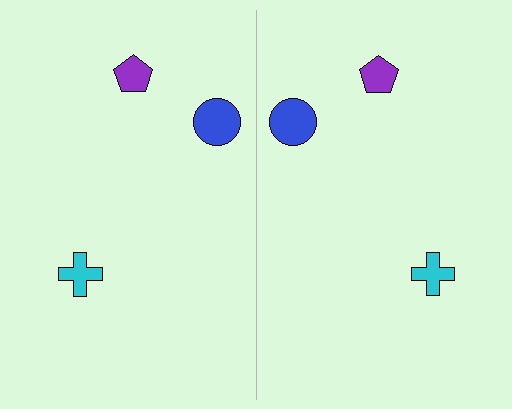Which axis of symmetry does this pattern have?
The pattern has a vertical axis of symmetry running through the center of the image.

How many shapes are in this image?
There are 6 shapes in this image.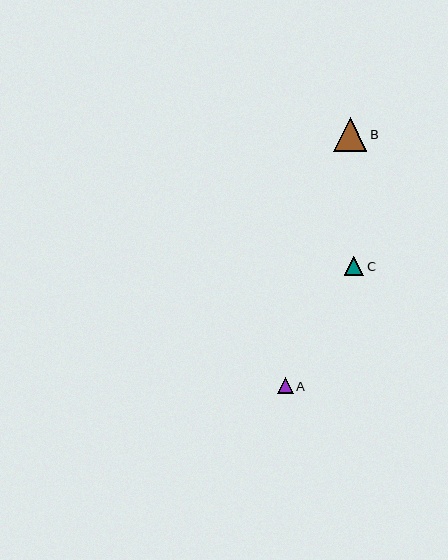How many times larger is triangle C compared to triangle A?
Triangle C is approximately 1.3 times the size of triangle A.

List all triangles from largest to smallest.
From largest to smallest: B, C, A.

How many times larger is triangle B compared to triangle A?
Triangle B is approximately 2.2 times the size of triangle A.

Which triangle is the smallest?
Triangle A is the smallest with a size of approximately 15 pixels.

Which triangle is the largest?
Triangle B is the largest with a size of approximately 34 pixels.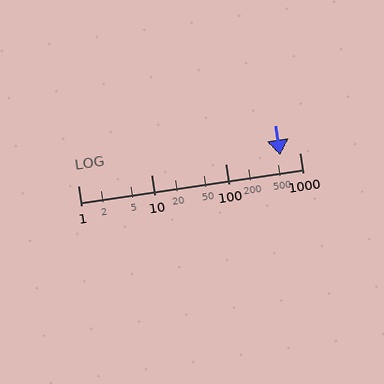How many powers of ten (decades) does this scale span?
The scale spans 3 decades, from 1 to 1000.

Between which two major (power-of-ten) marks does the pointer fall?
The pointer is between 100 and 1000.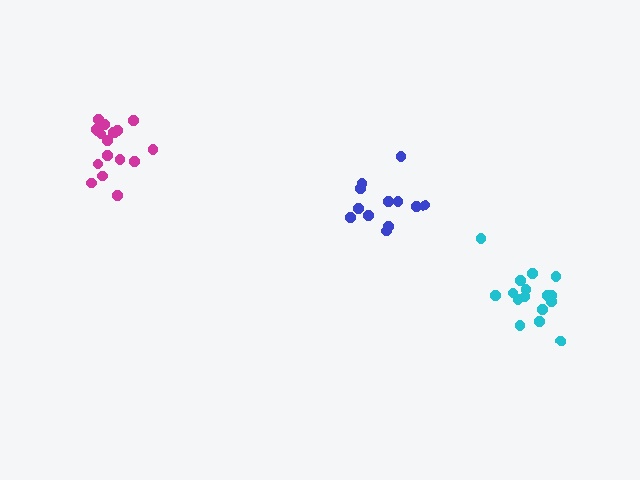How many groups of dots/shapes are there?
There are 3 groups.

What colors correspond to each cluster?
The clusters are colored: magenta, blue, cyan.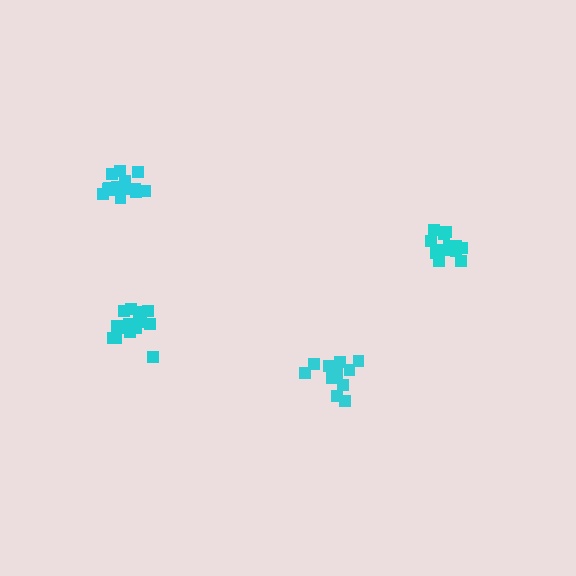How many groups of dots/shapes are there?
There are 4 groups.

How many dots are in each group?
Group 1: 14 dots, Group 2: 11 dots, Group 3: 14 dots, Group 4: 15 dots (54 total).